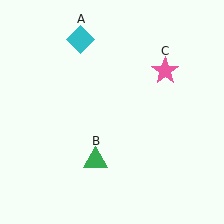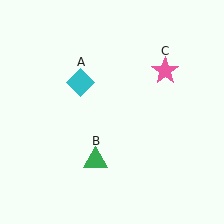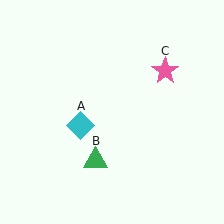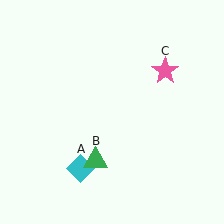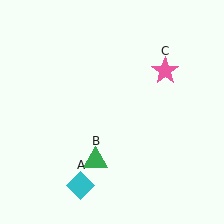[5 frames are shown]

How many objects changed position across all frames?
1 object changed position: cyan diamond (object A).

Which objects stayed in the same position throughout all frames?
Green triangle (object B) and pink star (object C) remained stationary.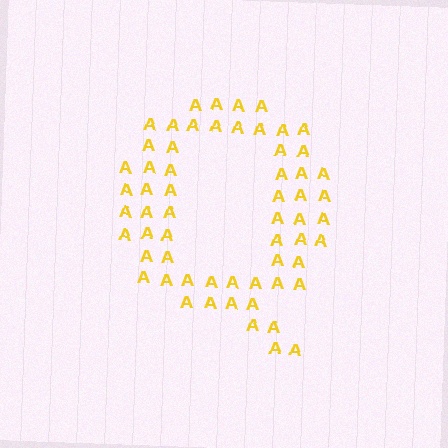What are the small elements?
The small elements are letter A's.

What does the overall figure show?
The overall figure shows the letter Q.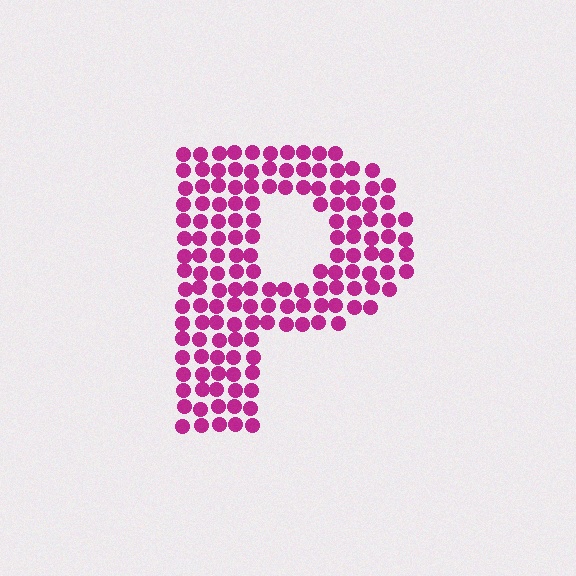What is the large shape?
The large shape is the letter P.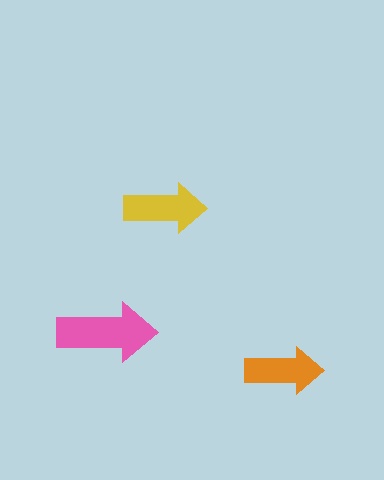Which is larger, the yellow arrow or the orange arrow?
The yellow one.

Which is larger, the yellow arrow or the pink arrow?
The pink one.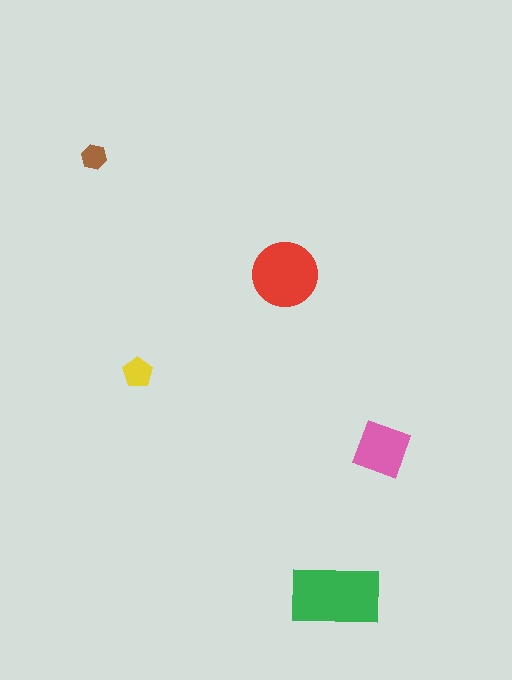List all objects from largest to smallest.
The green rectangle, the red circle, the pink square, the yellow pentagon, the brown hexagon.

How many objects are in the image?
There are 5 objects in the image.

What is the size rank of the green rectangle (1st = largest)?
1st.